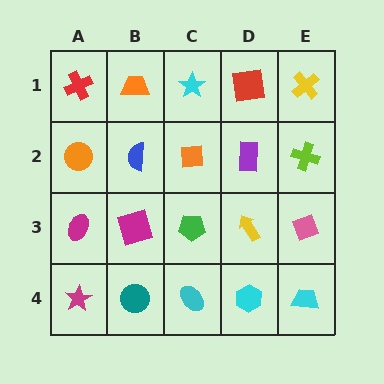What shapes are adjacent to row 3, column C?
An orange square (row 2, column C), a cyan ellipse (row 4, column C), a magenta square (row 3, column B), a yellow arrow (row 3, column D).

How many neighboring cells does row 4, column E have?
2.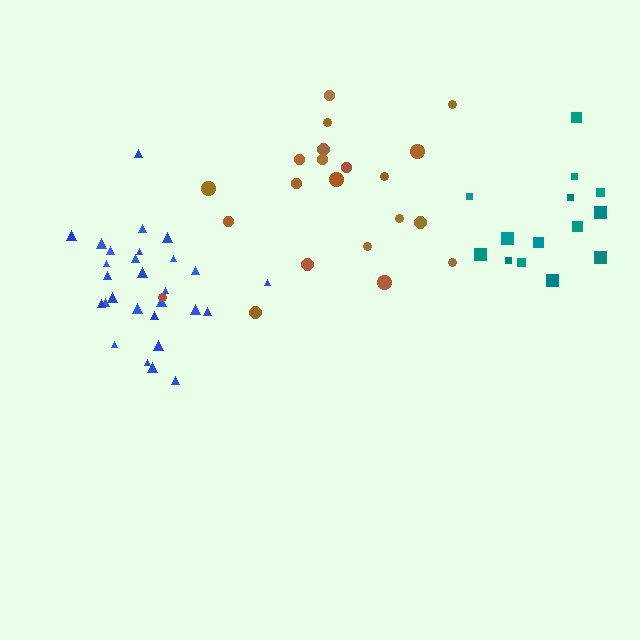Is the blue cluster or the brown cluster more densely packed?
Blue.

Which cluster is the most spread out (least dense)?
Brown.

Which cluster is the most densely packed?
Blue.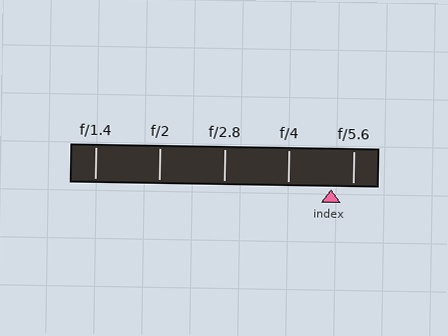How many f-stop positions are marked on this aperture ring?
There are 5 f-stop positions marked.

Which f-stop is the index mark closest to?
The index mark is closest to f/5.6.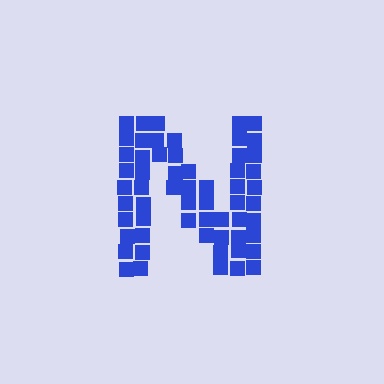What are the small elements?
The small elements are squares.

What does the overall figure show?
The overall figure shows the letter N.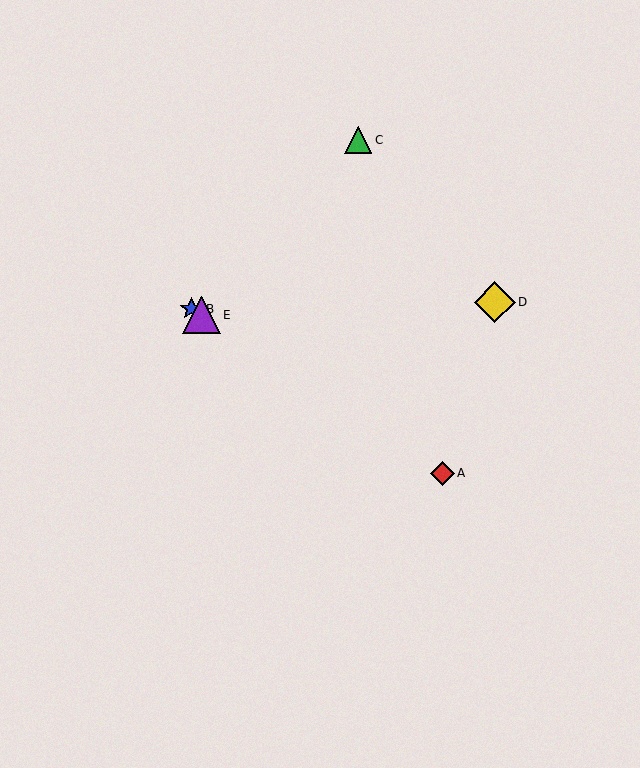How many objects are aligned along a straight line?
3 objects (A, B, E) are aligned along a straight line.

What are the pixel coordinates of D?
Object D is at (495, 302).